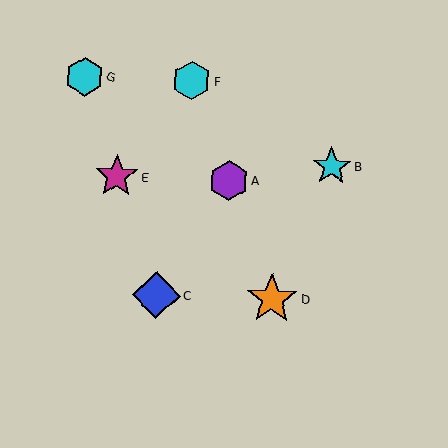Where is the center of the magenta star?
The center of the magenta star is at (117, 176).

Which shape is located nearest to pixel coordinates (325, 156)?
The cyan star (labeled B) at (331, 166) is nearest to that location.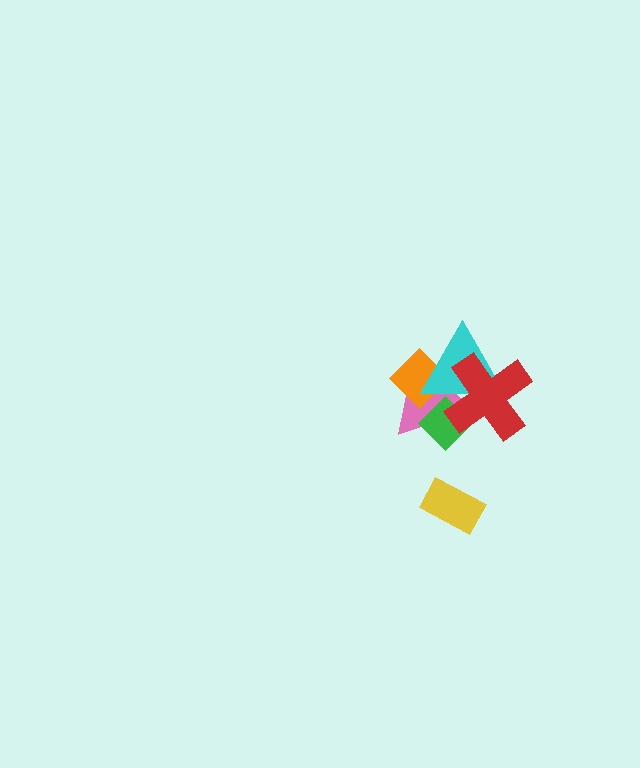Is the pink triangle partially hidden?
Yes, it is partially covered by another shape.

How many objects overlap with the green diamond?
3 objects overlap with the green diamond.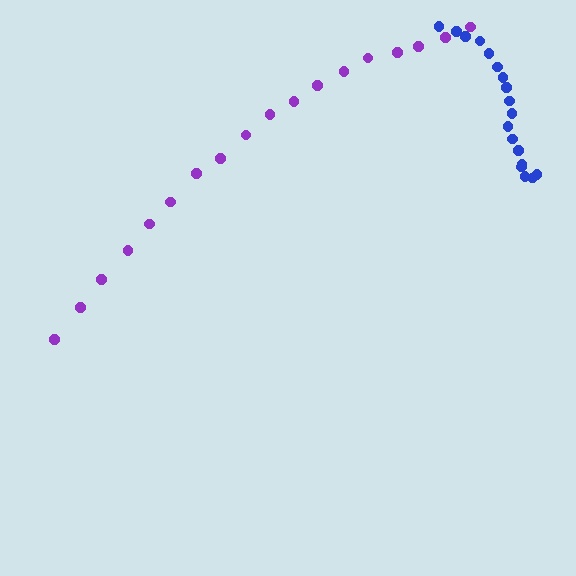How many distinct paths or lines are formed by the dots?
There are 2 distinct paths.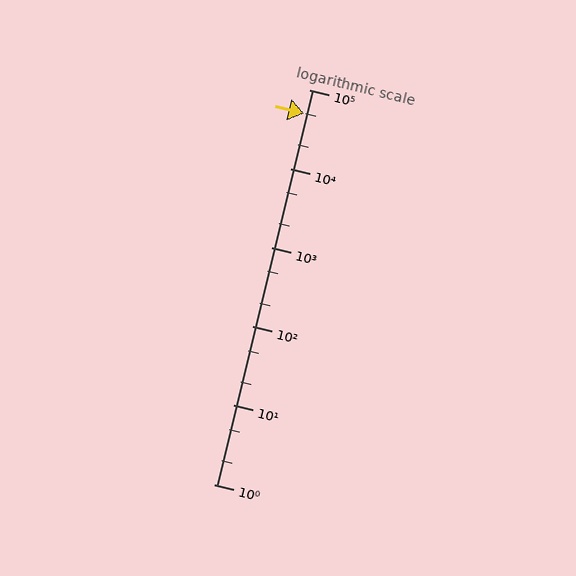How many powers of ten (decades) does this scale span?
The scale spans 5 decades, from 1 to 100000.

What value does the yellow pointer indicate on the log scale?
The pointer indicates approximately 50000.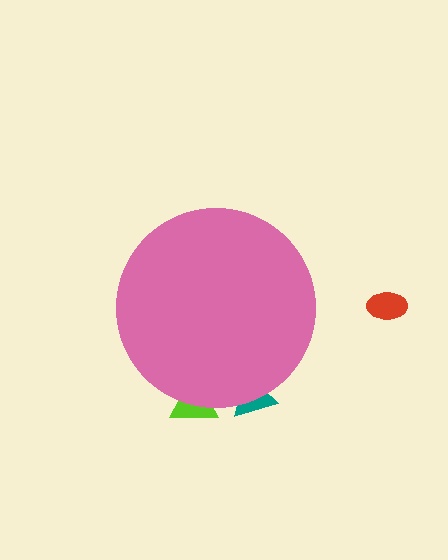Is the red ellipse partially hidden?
No, the red ellipse is fully visible.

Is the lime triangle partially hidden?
Yes, the lime triangle is partially hidden behind the pink circle.